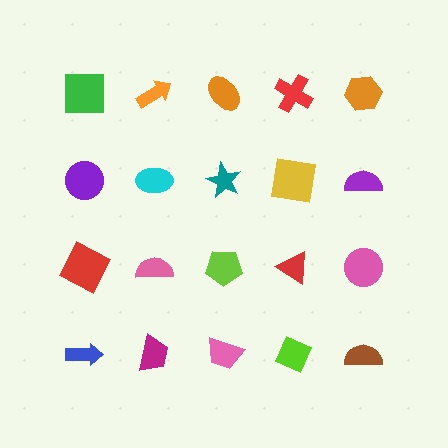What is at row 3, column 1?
A red square.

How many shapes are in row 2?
5 shapes.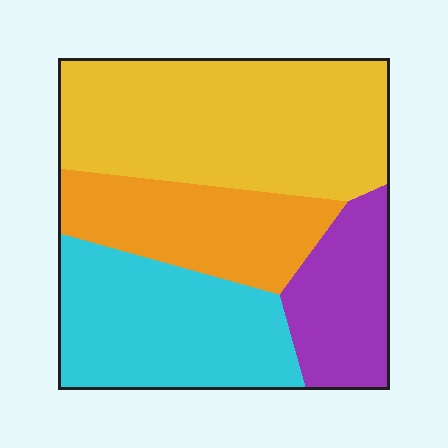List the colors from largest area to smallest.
From largest to smallest: yellow, cyan, orange, purple.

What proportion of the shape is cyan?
Cyan takes up between a quarter and a half of the shape.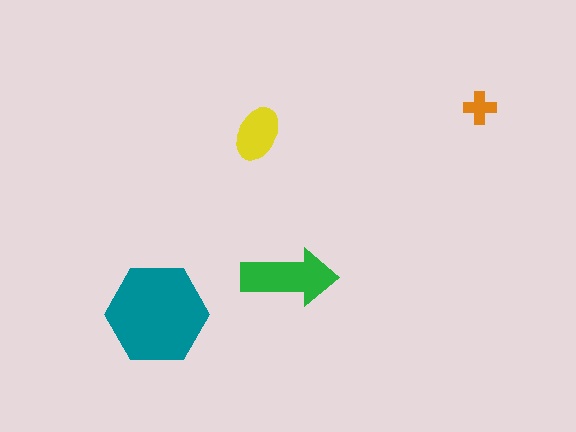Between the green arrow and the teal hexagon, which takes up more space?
The teal hexagon.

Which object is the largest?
The teal hexagon.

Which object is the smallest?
The orange cross.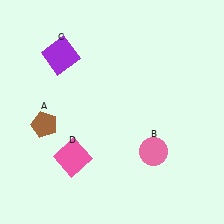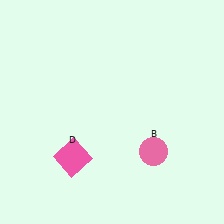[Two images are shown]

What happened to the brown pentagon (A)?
The brown pentagon (A) was removed in Image 2. It was in the bottom-left area of Image 1.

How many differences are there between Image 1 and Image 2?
There are 2 differences between the two images.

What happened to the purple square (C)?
The purple square (C) was removed in Image 2. It was in the top-left area of Image 1.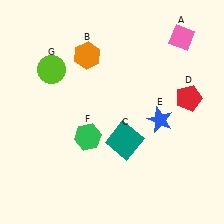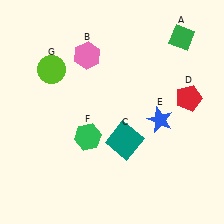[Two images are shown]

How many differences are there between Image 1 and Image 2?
There are 2 differences between the two images.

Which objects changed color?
A changed from pink to green. B changed from orange to pink.